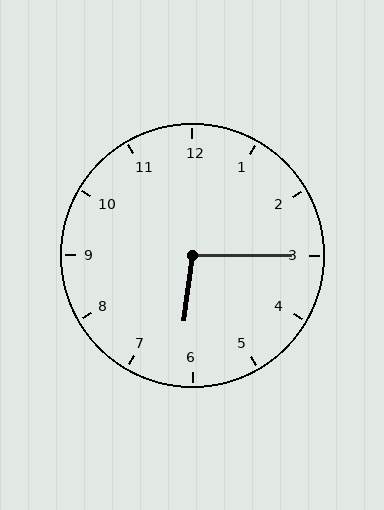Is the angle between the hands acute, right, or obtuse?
It is obtuse.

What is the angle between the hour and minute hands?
Approximately 98 degrees.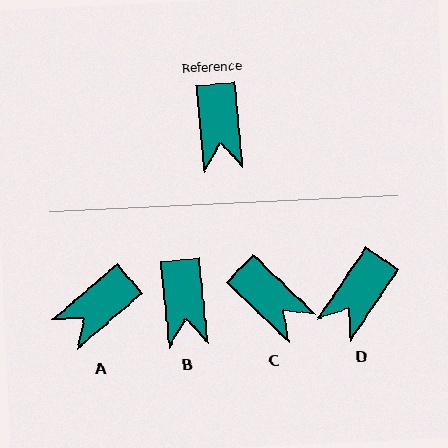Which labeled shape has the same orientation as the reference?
B.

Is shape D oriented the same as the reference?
No, it is off by about 40 degrees.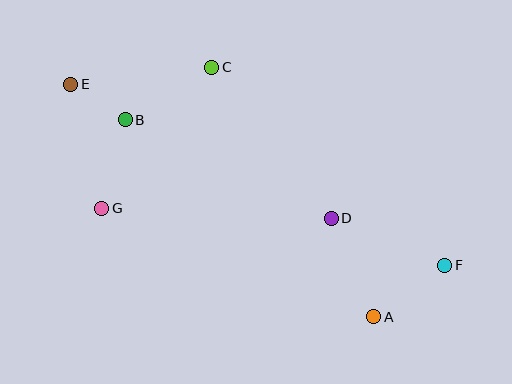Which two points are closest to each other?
Points B and E are closest to each other.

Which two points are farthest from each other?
Points E and F are farthest from each other.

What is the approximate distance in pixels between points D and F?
The distance between D and F is approximately 123 pixels.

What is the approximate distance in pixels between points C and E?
The distance between C and E is approximately 142 pixels.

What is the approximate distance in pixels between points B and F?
The distance between B and F is approximately 351 pixels.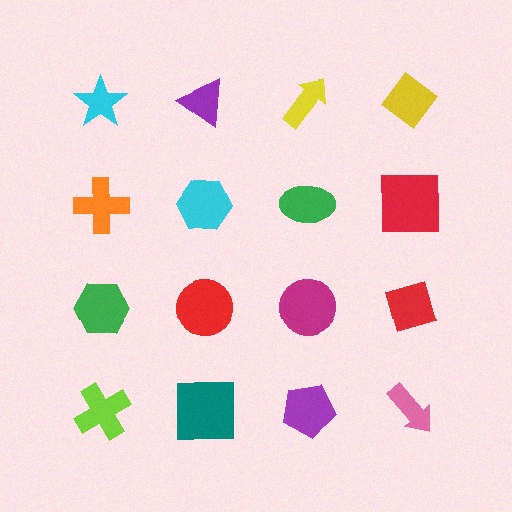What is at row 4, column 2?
A teal square.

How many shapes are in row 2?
4 shapes.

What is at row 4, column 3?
A purple pentagon.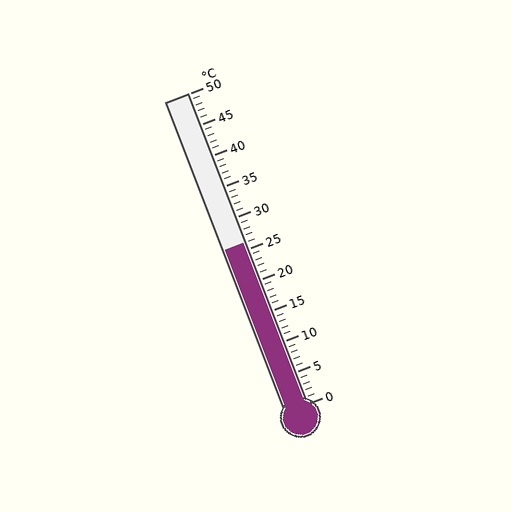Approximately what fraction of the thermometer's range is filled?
The thermometer is filled to approximately 50% of its range.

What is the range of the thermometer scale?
The thermometer scale ranges from 0°C to 50°C.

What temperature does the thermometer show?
The thermometer shows approximately 26°C.